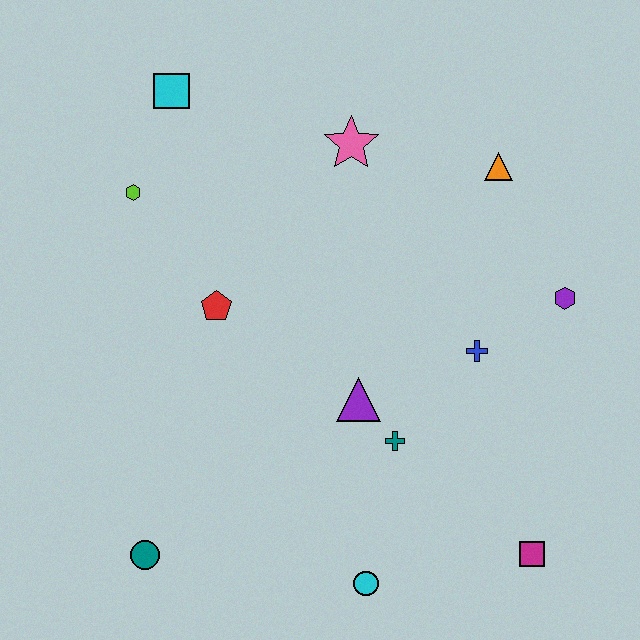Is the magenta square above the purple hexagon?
No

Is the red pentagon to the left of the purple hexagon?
Yes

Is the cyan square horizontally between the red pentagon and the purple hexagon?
No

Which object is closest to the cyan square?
The lime hexagon is closest to the cyan square.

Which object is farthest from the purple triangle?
The cyan square is farthest from the purple triangle.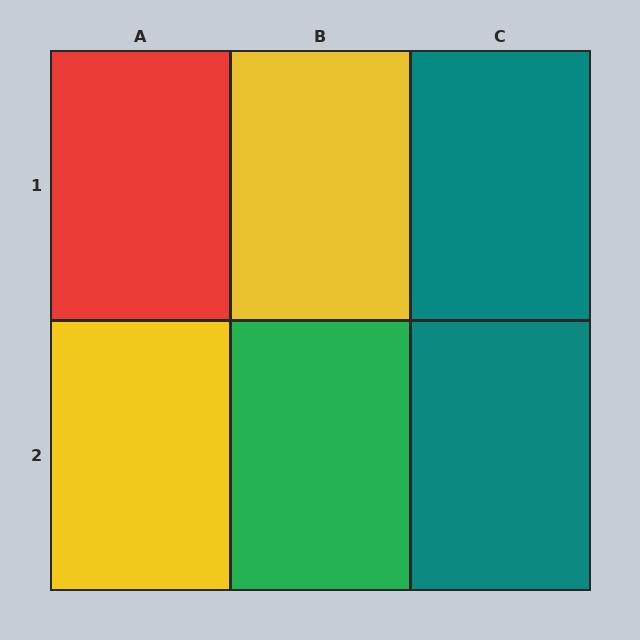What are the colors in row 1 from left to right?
Red, yellow, teal.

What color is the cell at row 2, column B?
Green.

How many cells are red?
1 cell is red.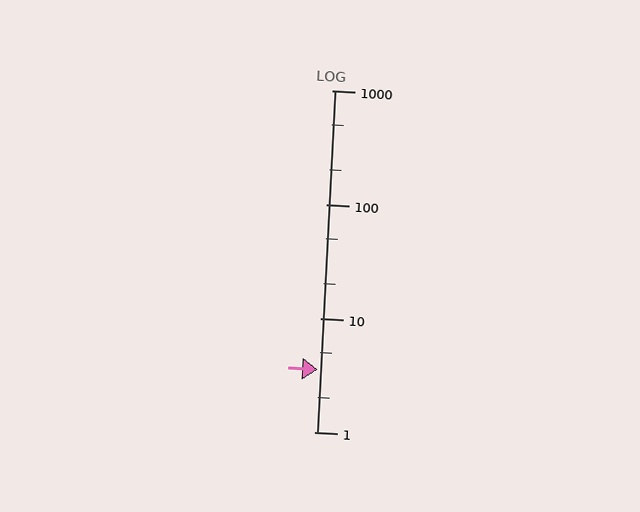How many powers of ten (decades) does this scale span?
The scale spans 3 decades, from 1 to 1000.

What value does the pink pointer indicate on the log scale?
The pointer indicates approximately 3.5.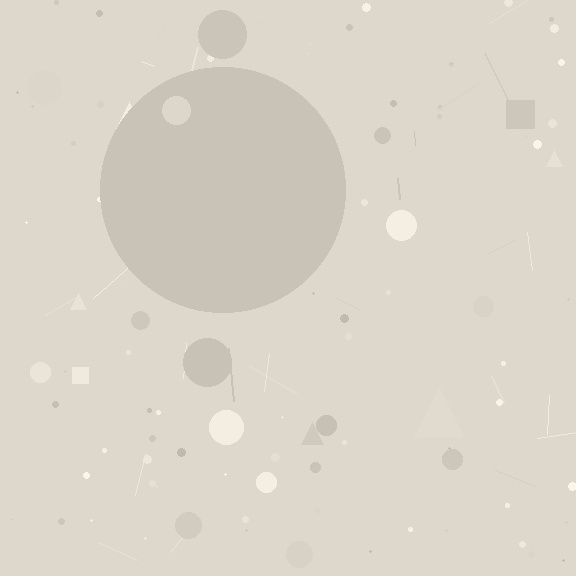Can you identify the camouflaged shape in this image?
The camouflaged shape is a circle.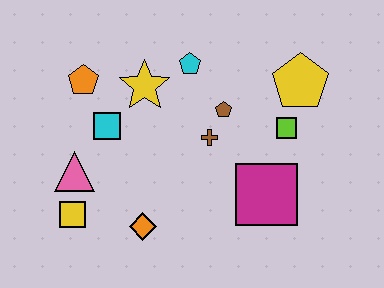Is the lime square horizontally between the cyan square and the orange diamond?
No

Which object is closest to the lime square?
The yellow pentagon is closest to the lime square.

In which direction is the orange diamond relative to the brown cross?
The orange diamond is below the brown cross.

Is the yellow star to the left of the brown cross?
Yes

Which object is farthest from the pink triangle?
The yellow pentagon is farthest from the pink triangle.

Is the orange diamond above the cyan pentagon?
No